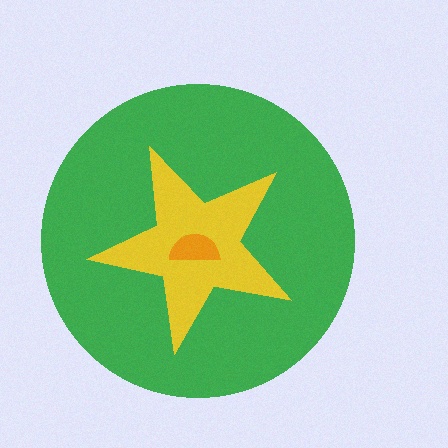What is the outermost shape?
The green circle.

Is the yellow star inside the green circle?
Yes.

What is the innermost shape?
The orange semicircle.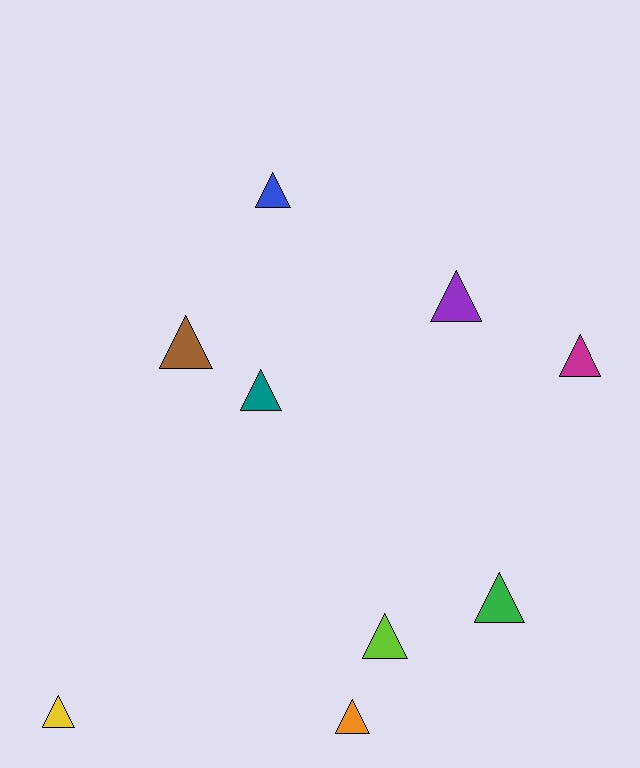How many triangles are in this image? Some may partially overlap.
There are 9 triangles.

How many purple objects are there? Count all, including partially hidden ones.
There is 1 purple object.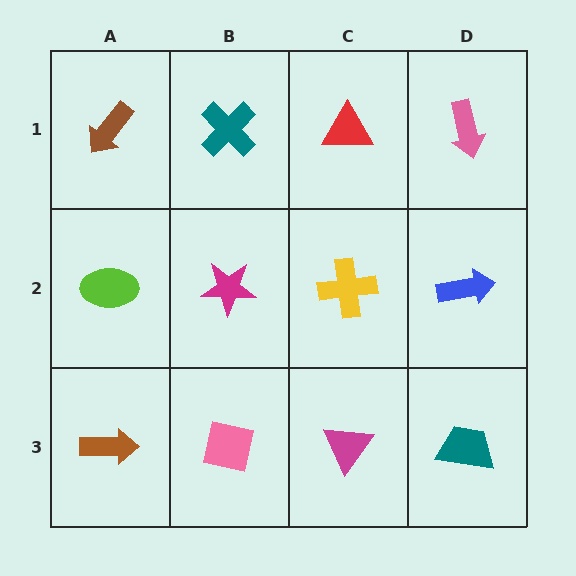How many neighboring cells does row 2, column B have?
4.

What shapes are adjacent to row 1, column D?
A blue arrow (row 2, column D), a red triangle (row 1, column C).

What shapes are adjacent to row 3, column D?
A blue arrow (row 2, column D), a magenta triangle (row 3, column C).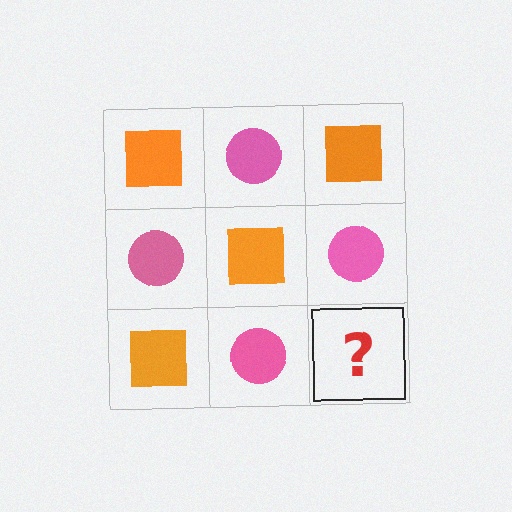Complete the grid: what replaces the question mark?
The question mark should be replaced with an orange square.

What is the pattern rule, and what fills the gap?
The rule is that it alternates orange square and pink circle in a checkerboard pattern. The gap should be filled with an orange square.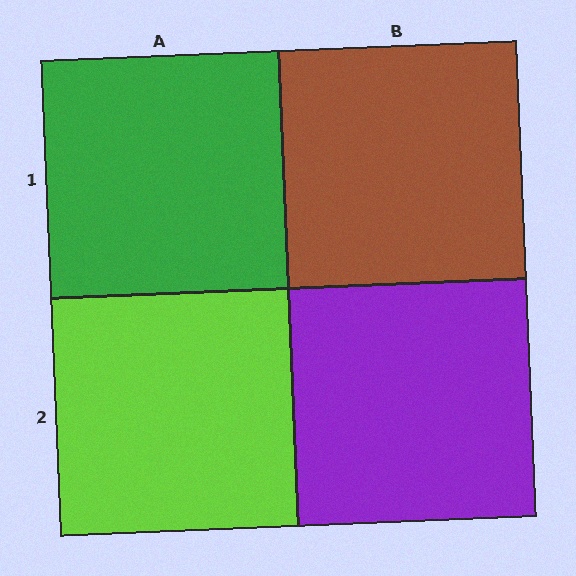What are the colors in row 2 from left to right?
Lime, purple.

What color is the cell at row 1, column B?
Brown.